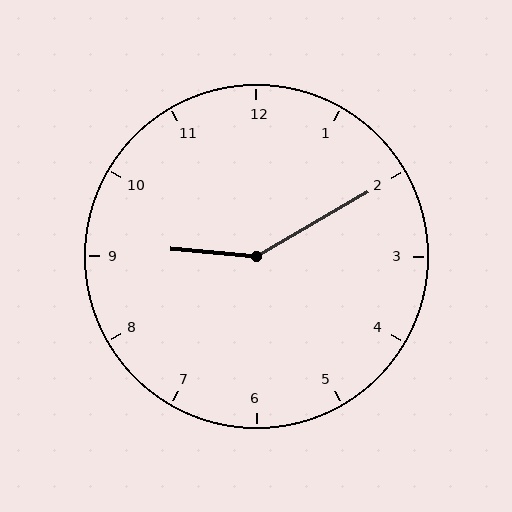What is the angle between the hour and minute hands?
Approximately 145 degrees.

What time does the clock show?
9:10.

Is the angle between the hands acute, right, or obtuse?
It is obtuse.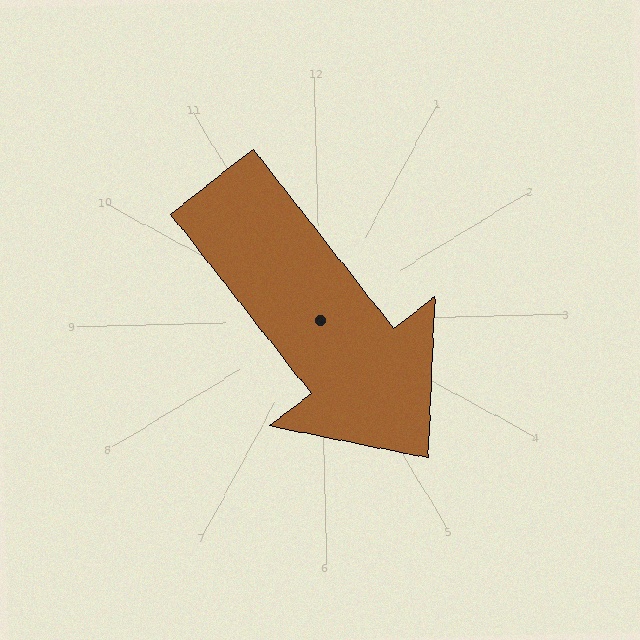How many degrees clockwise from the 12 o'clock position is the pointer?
Approximately 143 degrees.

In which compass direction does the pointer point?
Southeast.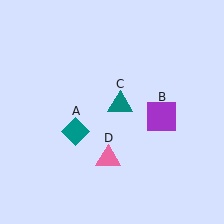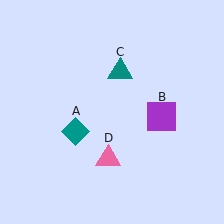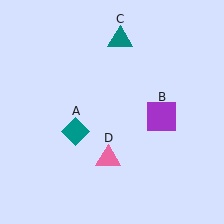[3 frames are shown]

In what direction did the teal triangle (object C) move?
The teal triangle (object C) moved up.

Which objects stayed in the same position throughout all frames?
Teal diamond (object A) and purple square (object B) and pink triangle (object D) remained stationary.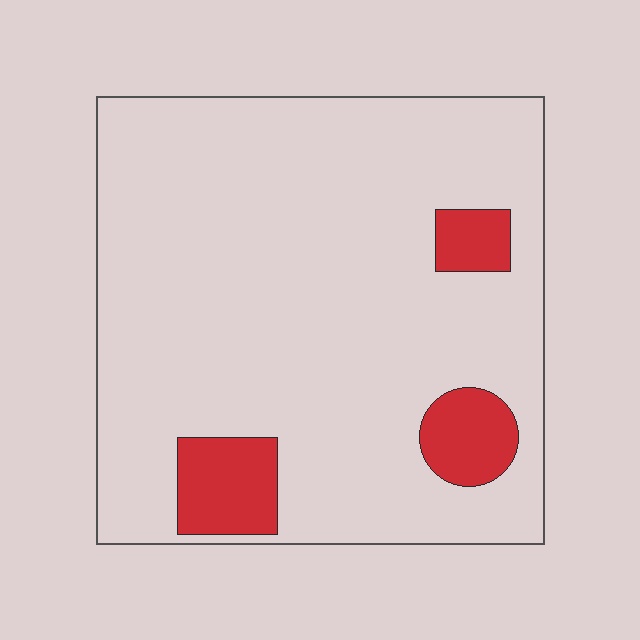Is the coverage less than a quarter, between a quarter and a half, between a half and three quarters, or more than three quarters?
Less than a quarter.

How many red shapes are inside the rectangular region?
3.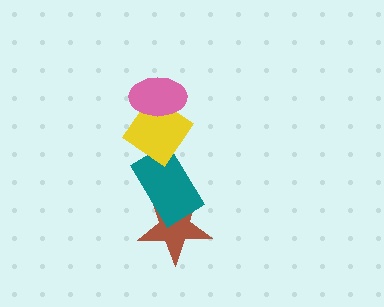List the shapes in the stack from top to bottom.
From top to bottom: the pink ellipse, the yellow diamond, the teal rectangle, the brown star.